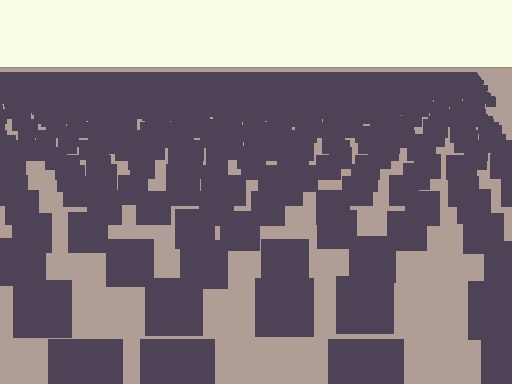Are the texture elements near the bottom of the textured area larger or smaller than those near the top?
Larger. Near the bottom, elements are closer to the viewer and appear at a bigger on-screen size.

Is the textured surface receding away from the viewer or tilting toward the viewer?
The surface is receding away from the viewer. Texture elements get smaller and denser toward the top.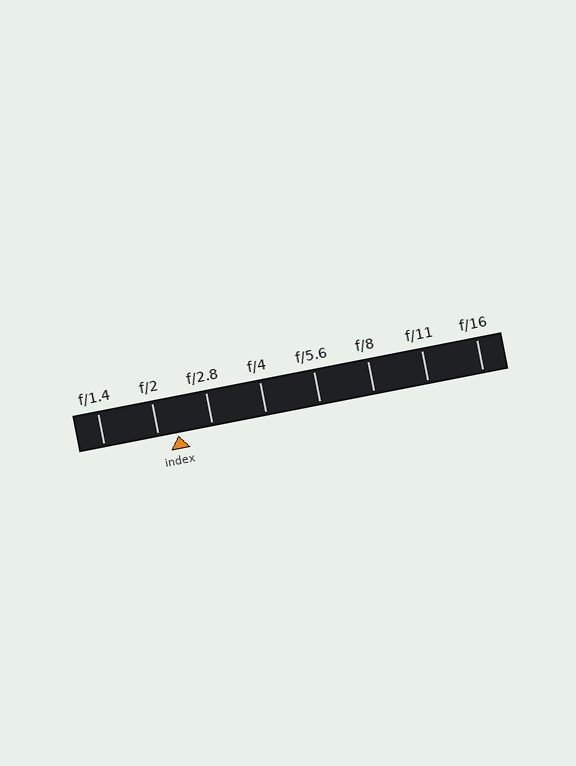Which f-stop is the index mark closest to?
The index mark is closest to f/2.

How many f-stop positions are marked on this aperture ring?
There are 8 f-stop positions marked.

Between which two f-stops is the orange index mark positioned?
The index mark is between f/2 and f/2.8.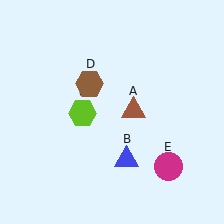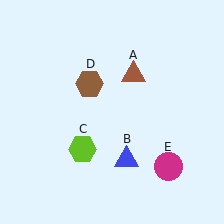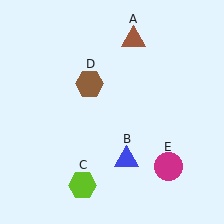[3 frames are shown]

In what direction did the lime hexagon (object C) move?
The lime hexagon (object C) moved down.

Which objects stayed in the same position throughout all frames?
Blue triangle (object B) and brown hexagon (object D) and magenta circle (object E) remained stationary.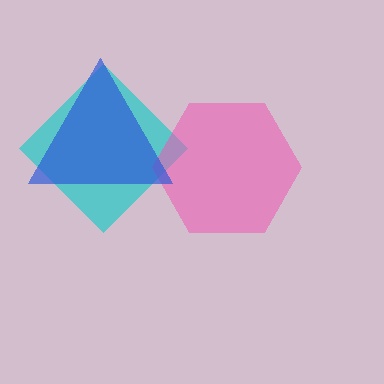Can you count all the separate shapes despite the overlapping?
Yes, there are 3 separate shapes.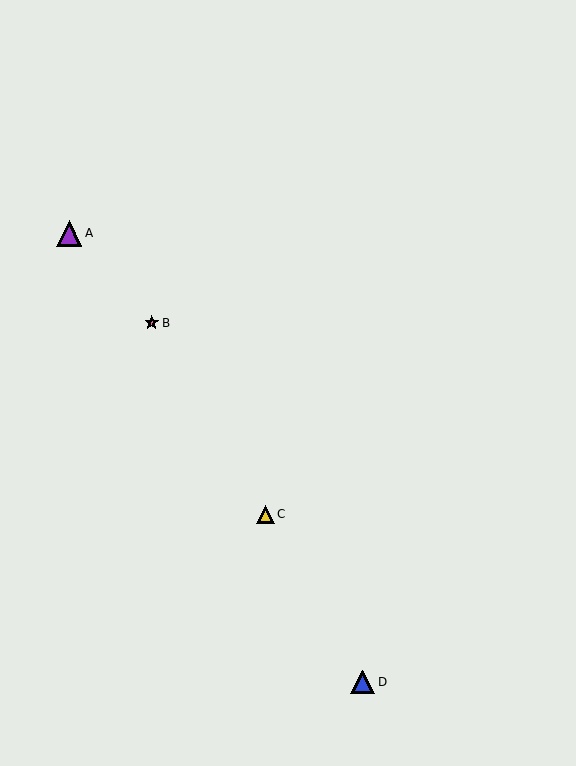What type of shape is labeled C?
Shape C is a yellow triangle.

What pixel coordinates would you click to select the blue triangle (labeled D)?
Click at (363, 682) to select the blue triangle D.